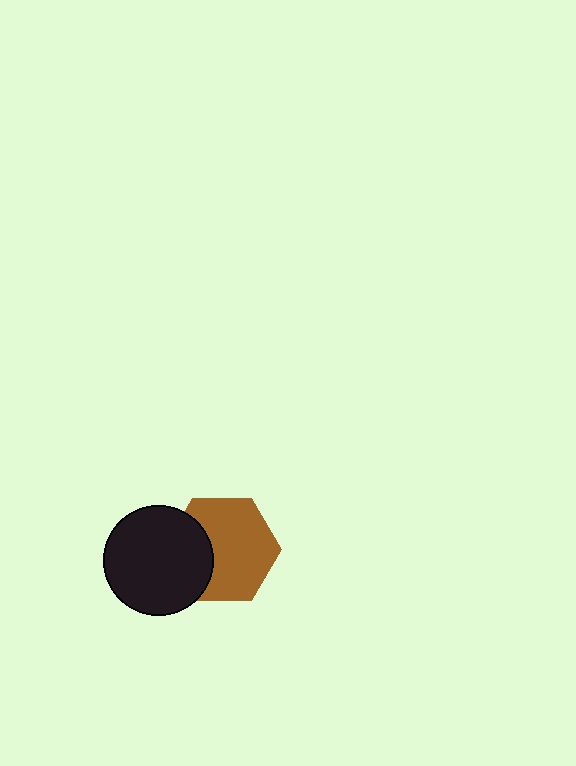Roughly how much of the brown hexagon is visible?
Most of it is visible (roughly 70%).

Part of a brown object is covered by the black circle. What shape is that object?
It is a hexagon.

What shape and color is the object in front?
The object in front is a black circle.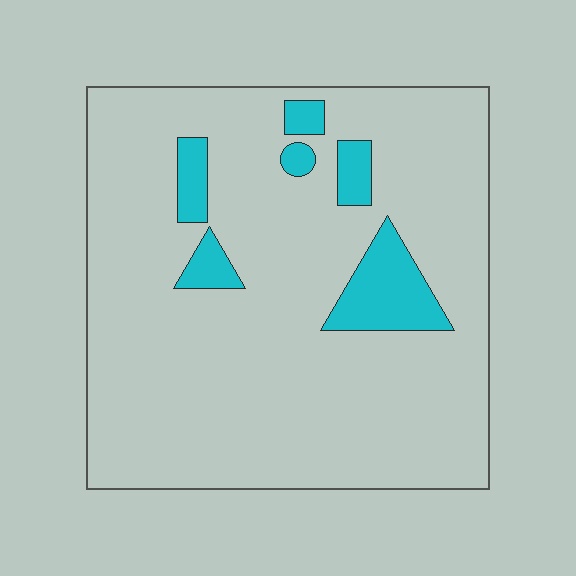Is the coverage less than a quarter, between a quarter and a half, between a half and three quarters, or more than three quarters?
Less than a quarter.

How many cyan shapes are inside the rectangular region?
6.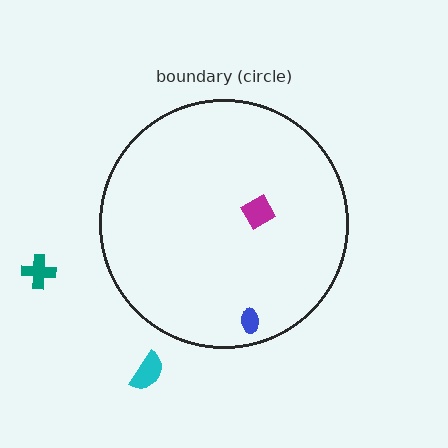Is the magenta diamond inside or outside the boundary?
Inside.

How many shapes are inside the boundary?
2 inside, 2 outside.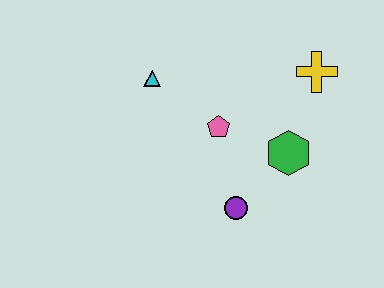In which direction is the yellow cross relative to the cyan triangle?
The yellow cross is to the right of the cyan triangle.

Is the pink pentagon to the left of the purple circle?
Yes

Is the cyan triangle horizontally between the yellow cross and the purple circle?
No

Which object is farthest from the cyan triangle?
The yellow cross is farthest from the cyan triangle.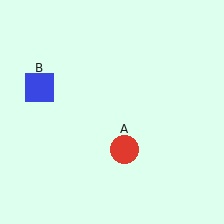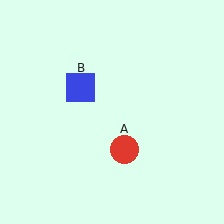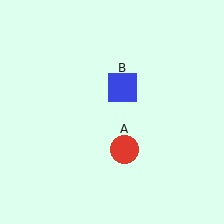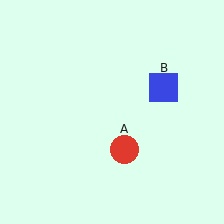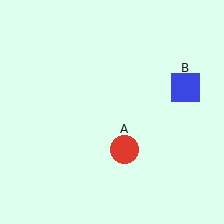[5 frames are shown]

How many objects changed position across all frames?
1 object changed position: blue square (object B).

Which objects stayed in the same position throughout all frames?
Red circle (object A) remained stationary.